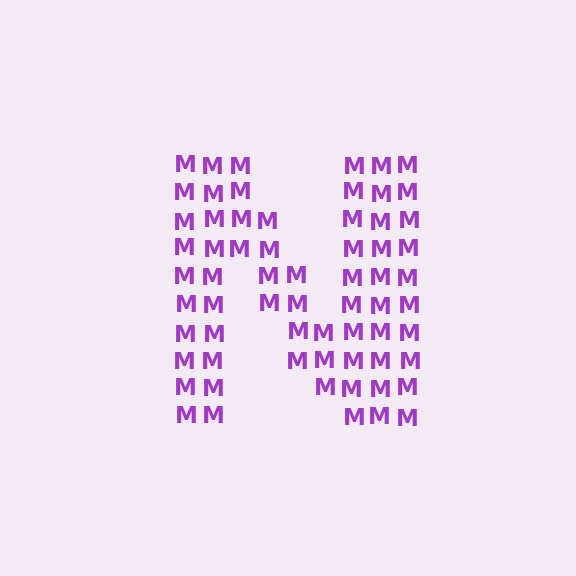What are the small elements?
The small elements are letter M's.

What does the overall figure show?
The overall figure shows the letter N.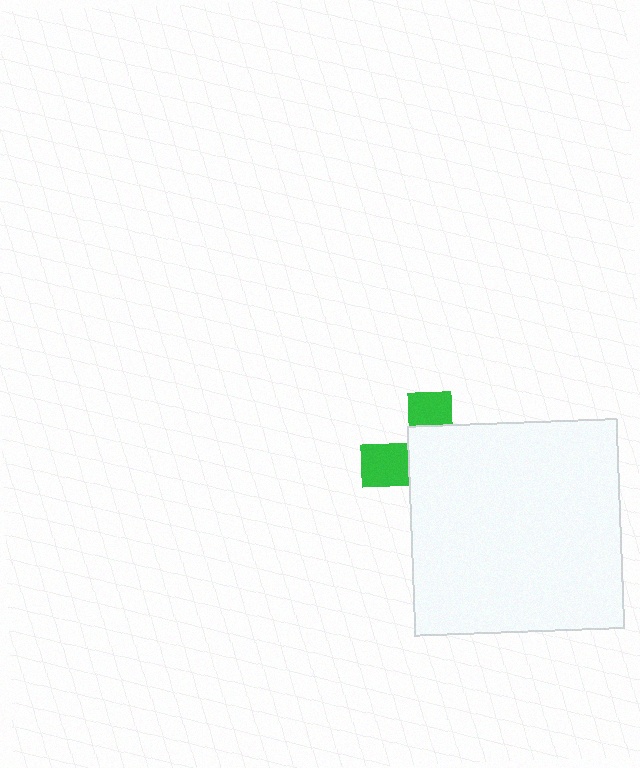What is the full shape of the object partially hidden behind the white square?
The partially hidden object is a green cross.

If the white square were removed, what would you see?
You would see the complete green cross.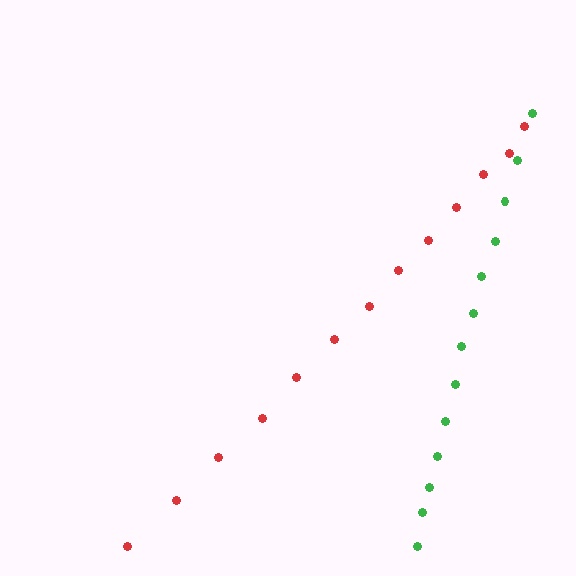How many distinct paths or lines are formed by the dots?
There are 2 distinct paths.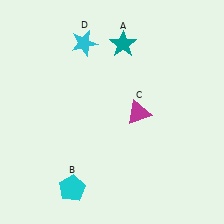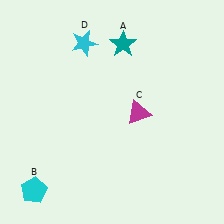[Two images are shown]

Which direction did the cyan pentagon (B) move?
The cyan pentagon (B) moved left.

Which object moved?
The cyan pentagon (B) moved left.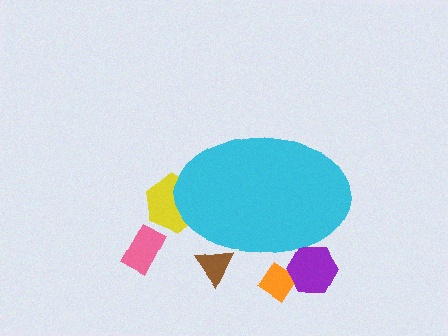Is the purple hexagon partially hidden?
Yes, the purple hexagon is partially hidden behind the cyan ellipse.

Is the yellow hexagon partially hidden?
Yes, the yellow hexagon is partially hidden behind the cyan ellipse.